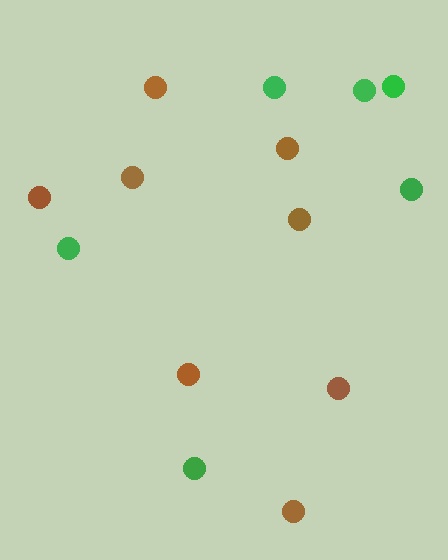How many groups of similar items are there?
There are 2 groups: one group of brown circles (8) and one group of green circles (6).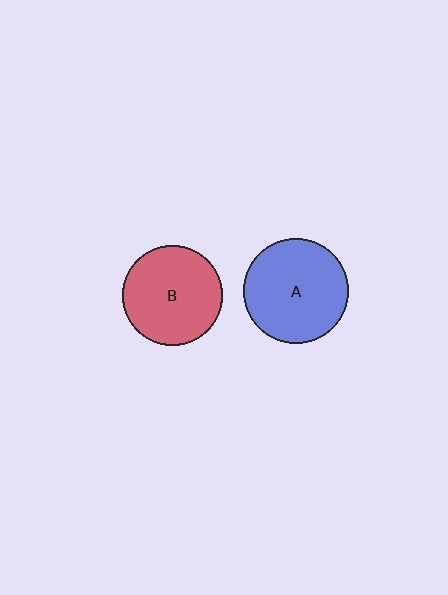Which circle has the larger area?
Circle A (blue).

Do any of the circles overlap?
No, none of the circles overlap.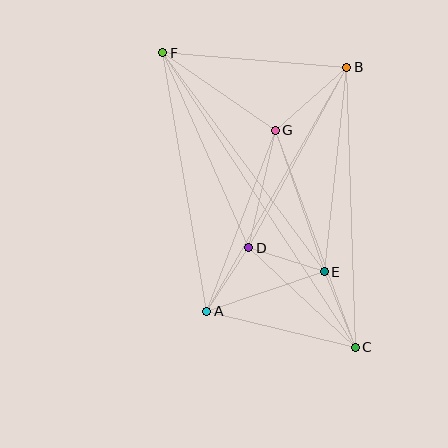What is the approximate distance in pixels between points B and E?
The distance between B and E is approximately 206 pixels.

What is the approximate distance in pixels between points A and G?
The distance between A and G is approximately 193 pixels.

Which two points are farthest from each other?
Points C and F are farthest from each other.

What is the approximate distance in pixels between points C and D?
The distance between C and D is approximately 145 pixels.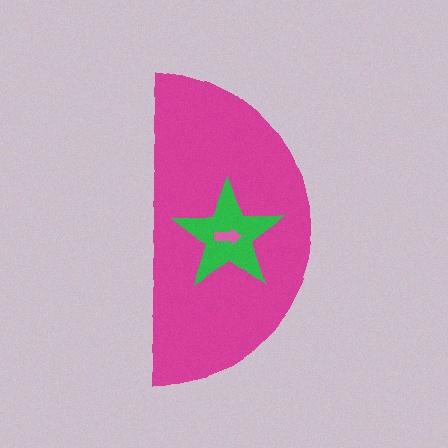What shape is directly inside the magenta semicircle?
The green star.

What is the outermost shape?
The magenta semicircle.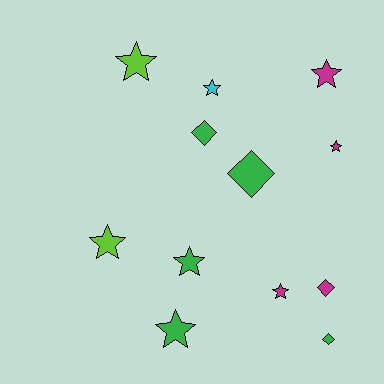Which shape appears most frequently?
Star, with 8 objects.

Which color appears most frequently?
Green, with 5 objects.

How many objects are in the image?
There are 12 objects.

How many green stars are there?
There are 2 green stars.